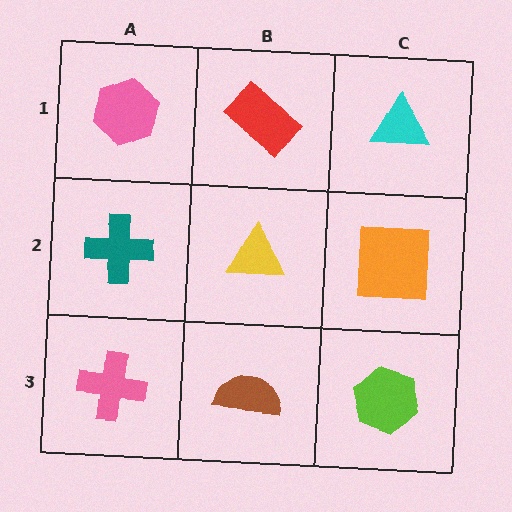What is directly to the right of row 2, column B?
An orange square.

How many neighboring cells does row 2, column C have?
3.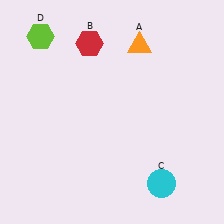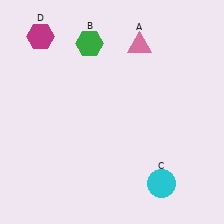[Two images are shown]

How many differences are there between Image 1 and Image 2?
There are 3 differences between the two images.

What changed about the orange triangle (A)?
In Image 1, A is orange. In Image 2, it changed to pink.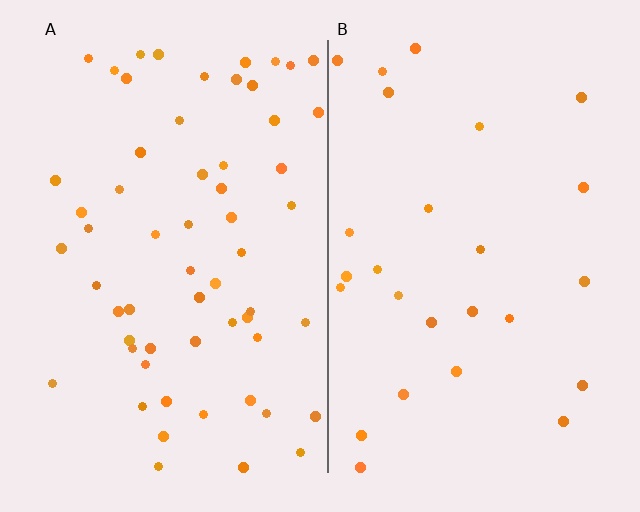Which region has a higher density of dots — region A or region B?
A (the left).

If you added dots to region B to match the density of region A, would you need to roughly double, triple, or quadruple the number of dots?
Approximately double.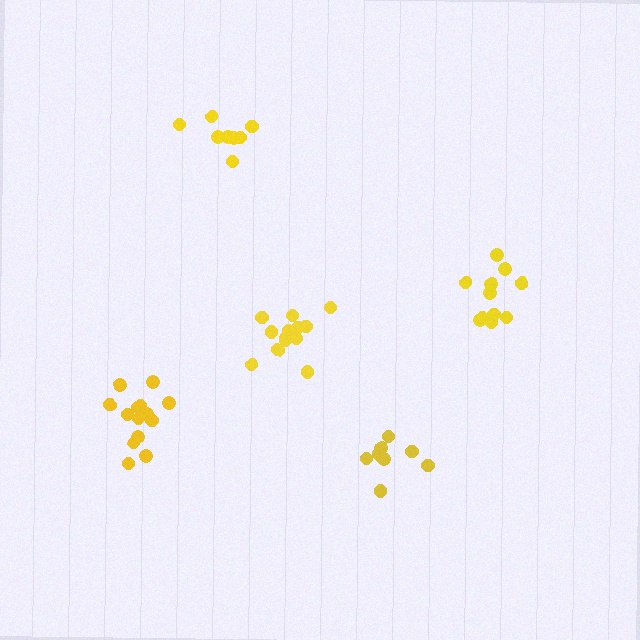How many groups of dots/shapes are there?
There are 5 groups.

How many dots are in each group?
Group 1: 8 dots, Group 2: 9 dots, Group 3: 13 dots, Group 4: 11 dots, Group 5: 14 dots (55 total).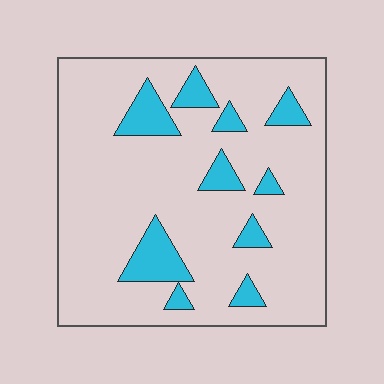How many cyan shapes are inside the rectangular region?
10.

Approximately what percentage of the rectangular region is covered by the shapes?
Approximately 15%.